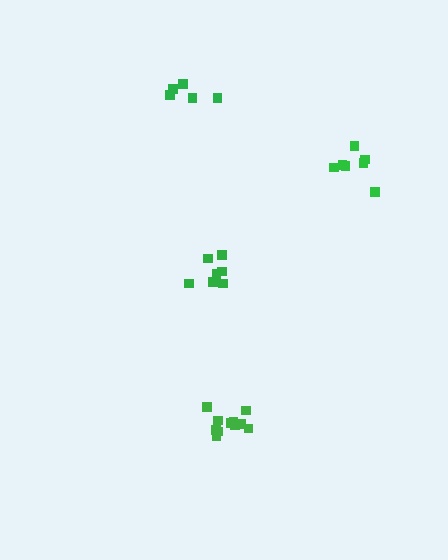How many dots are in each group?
Group 1: 8 dots, Group 2: 7 dots, Group 3: 11 dots, Group 4: 5 dots (31 total).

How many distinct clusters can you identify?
There are 4 distinct clusters.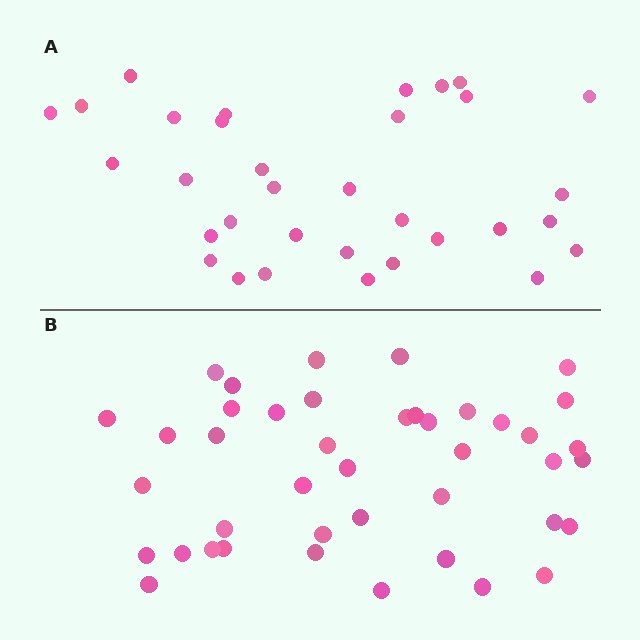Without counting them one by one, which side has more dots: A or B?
Region B (the bottom region) has more dots.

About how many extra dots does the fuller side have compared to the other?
Region B has roughly 8 or so more dots than region A.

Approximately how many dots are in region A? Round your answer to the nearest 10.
About 30 dots. (The exact count is 33, which rounds to 30.)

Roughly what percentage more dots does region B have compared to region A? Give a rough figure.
About 25% more.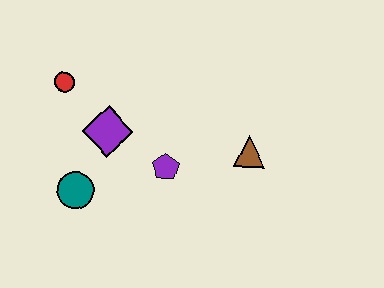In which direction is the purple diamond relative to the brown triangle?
The purple diamond is to the left of the brown triangle.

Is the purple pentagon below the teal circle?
No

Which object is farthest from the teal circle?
The brown triangle is farthest from the teal circle.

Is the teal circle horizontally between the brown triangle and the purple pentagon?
No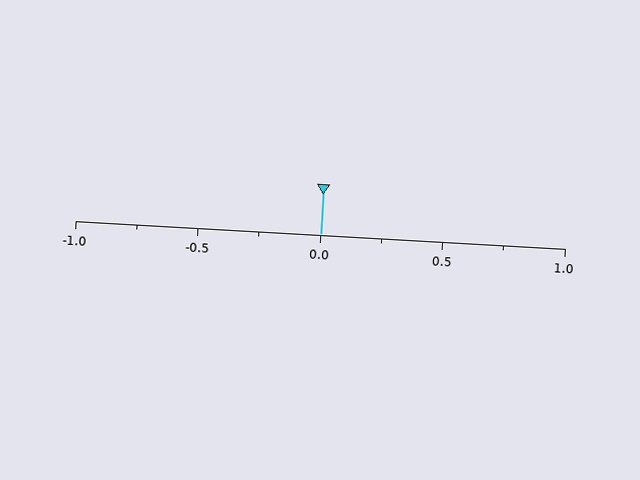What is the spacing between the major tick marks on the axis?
The major ticks are spaced 0.5 apart.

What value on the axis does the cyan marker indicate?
The marker indicates approximately 0.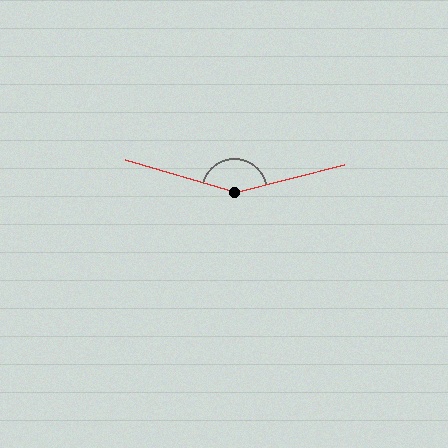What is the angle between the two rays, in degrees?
Approximately 150 degrees.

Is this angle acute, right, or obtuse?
It is obtuse.